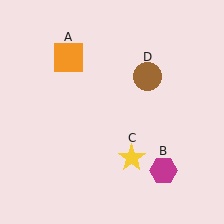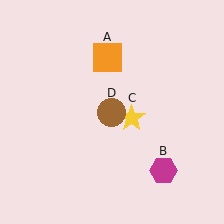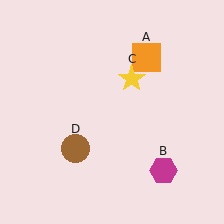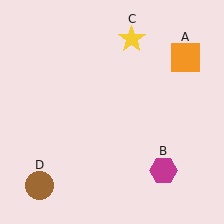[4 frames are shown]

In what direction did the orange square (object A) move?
The orange square (object A) moved right.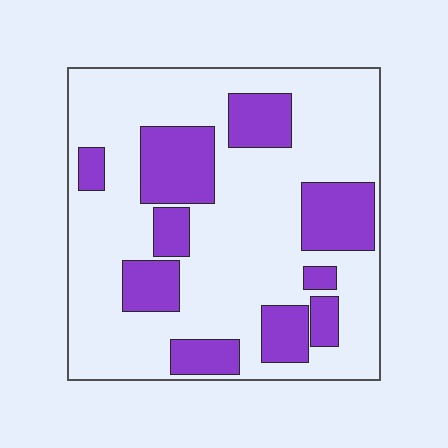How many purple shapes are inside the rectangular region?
10.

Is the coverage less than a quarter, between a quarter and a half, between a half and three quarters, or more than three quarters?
Between a quarter and a half.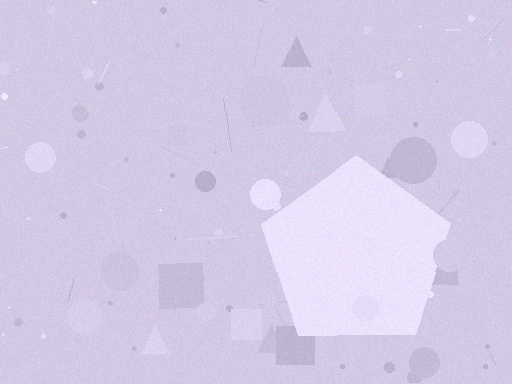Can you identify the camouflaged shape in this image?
The camouflaged shape is a pentagon.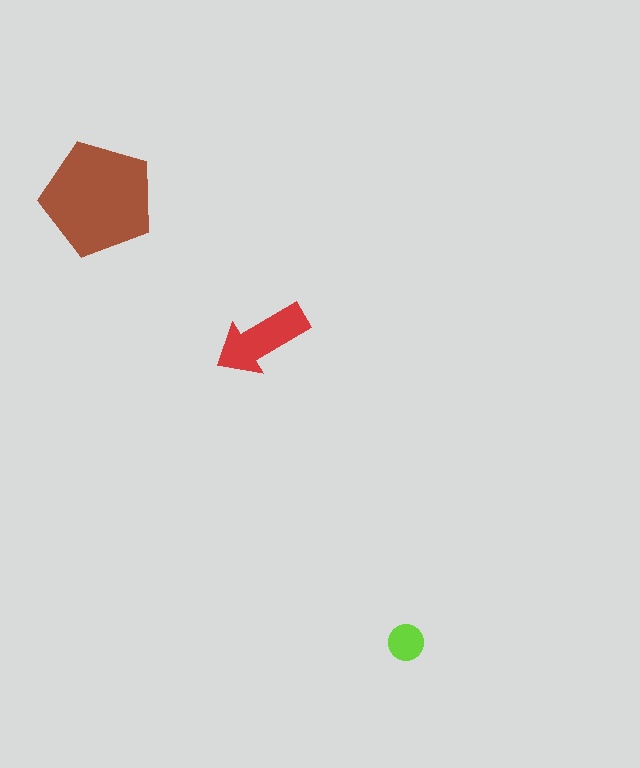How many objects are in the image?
There are 3 objects in the image.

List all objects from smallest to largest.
The lime circle, the red arrow, the brown pentagon.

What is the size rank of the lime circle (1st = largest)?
3rd.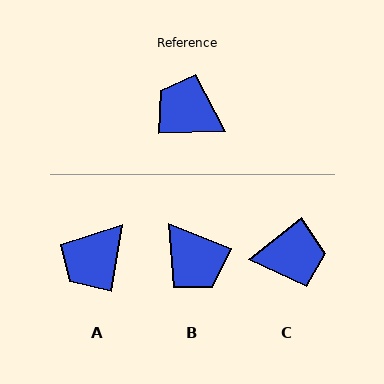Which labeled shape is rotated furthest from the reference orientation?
B, about 156 degrees away.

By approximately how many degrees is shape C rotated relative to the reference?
Approximately 143 degrees clockwise.